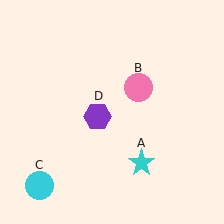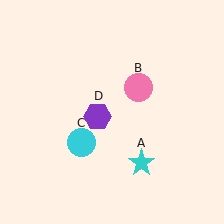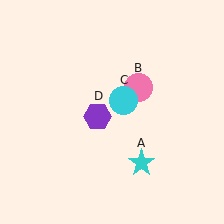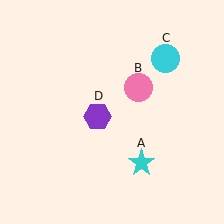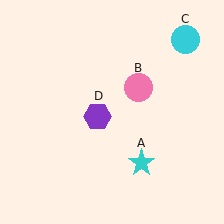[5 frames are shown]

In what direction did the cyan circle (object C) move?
The cyan circle (object C) moved up and to the right.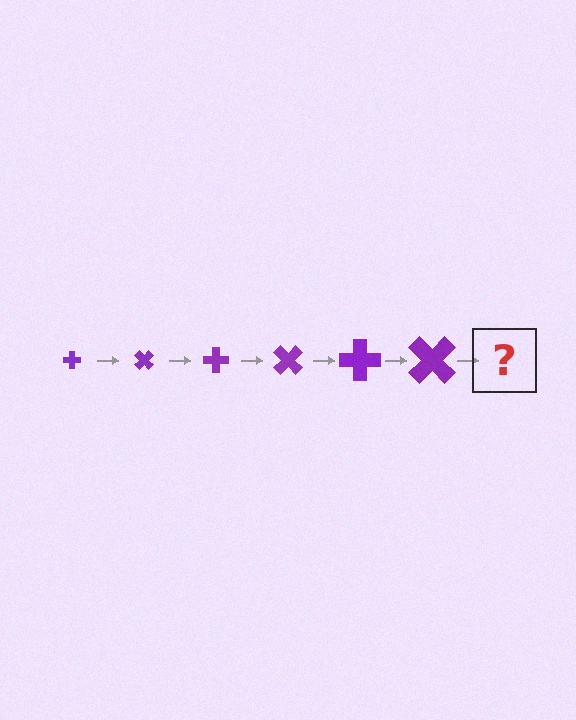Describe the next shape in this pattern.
It should be a cross, larger than the previous one and rotated 270 degrees from the start.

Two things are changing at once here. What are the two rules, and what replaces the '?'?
The two rules are that the cross grows larger each step and it rotates 45 degrees each step. The '?' should be a cross, larger than the previous one and rotated 270 degrees from the start.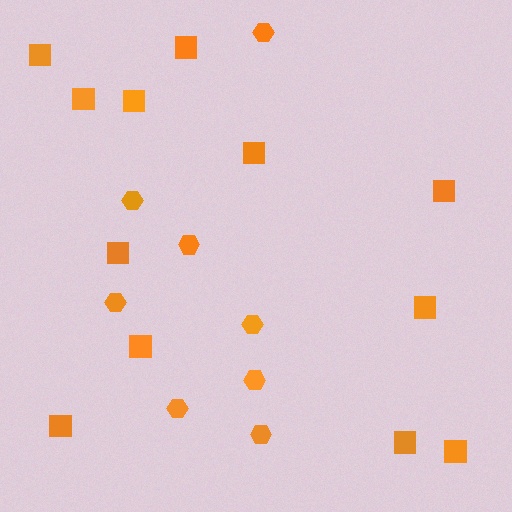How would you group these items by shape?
There are 2 groups: one group of squares (12) and one group of hexagons (8).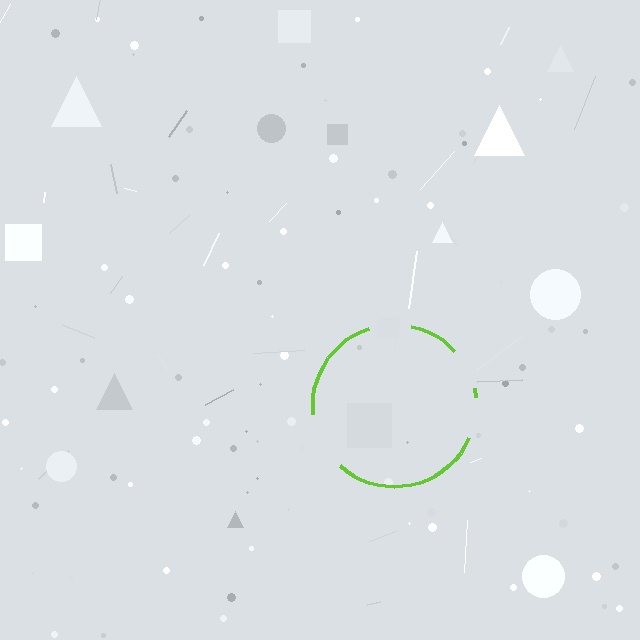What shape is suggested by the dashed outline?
The dashed outline suggests a circle.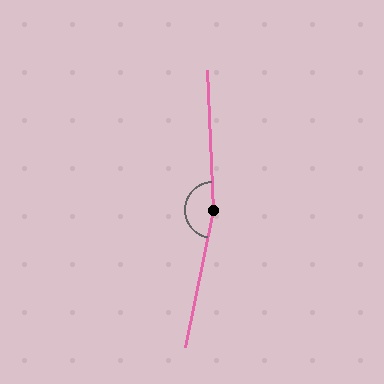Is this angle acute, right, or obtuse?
It is obtuse.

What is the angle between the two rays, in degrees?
Approximately 167 degrees.